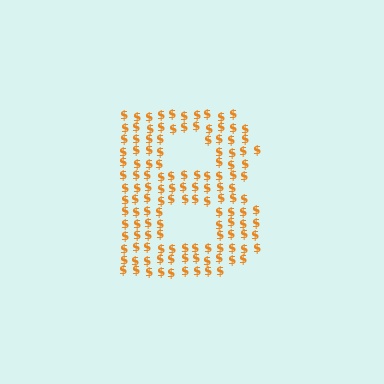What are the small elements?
The small elements are dollar signs.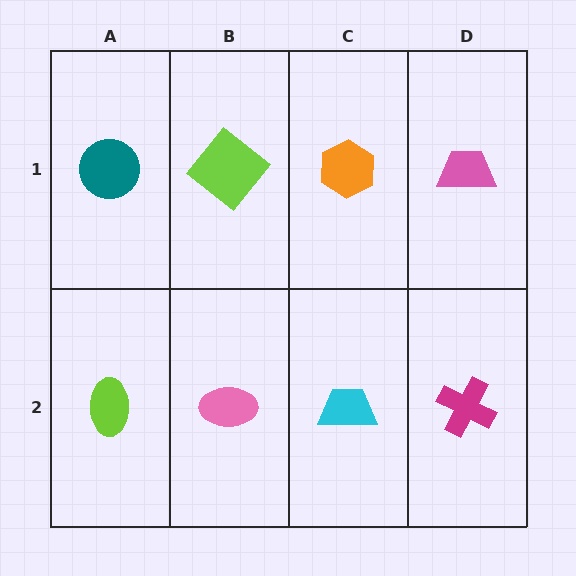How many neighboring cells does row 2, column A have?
2.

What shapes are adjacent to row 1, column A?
A lime ellipse (row 2, column A), a lime diamond (row 1, column B).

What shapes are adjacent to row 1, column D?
A magenta cross (row 2, column D), an orange hexagon (row 1, column C).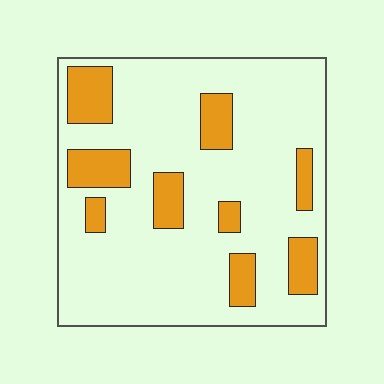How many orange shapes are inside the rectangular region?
9.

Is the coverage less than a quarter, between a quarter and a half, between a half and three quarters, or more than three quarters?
Less than a quarter.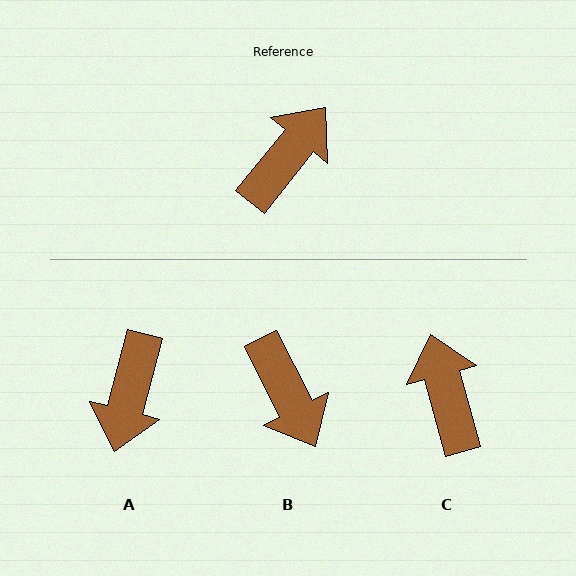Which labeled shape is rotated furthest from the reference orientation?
A, about 156 degrees away.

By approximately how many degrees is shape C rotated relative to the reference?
Approximately 54 degrees counter-clockwise.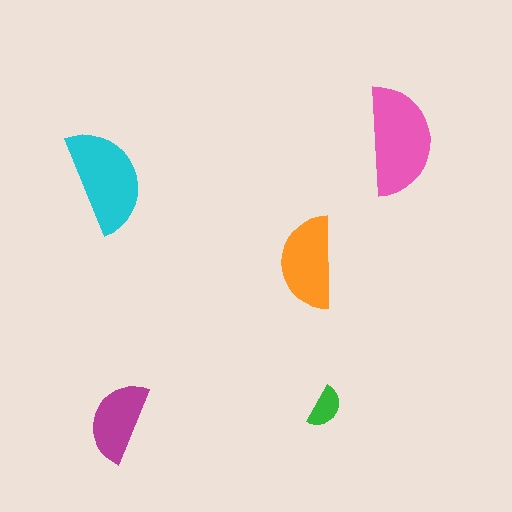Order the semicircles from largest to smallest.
the pink one, the cyan one, the orange one, the magenta one, the green one.